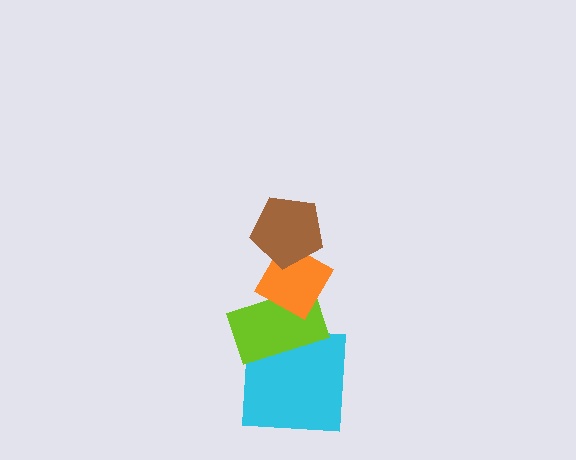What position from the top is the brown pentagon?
The brown pentagon is 1st from the top.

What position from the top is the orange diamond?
The orange diamond is 2nd from the top.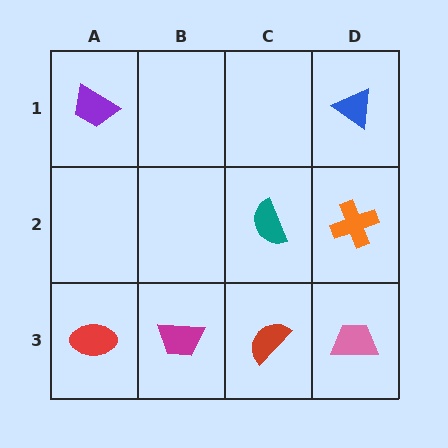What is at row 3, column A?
A red ellipse.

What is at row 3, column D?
A pink trapezoid.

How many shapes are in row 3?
4 shapes.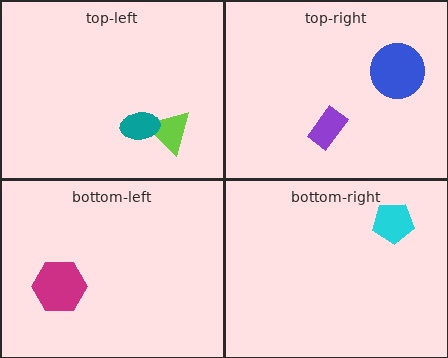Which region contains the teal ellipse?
The top-left region.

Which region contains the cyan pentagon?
The bottom-right region.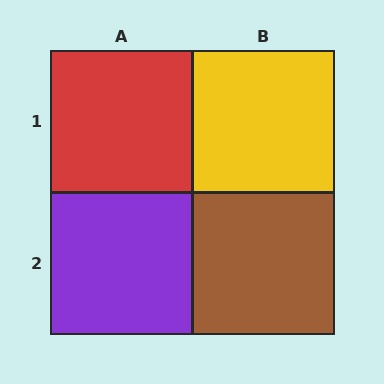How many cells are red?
1 cell is red.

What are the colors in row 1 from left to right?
Red, yellow.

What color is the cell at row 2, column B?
Brown.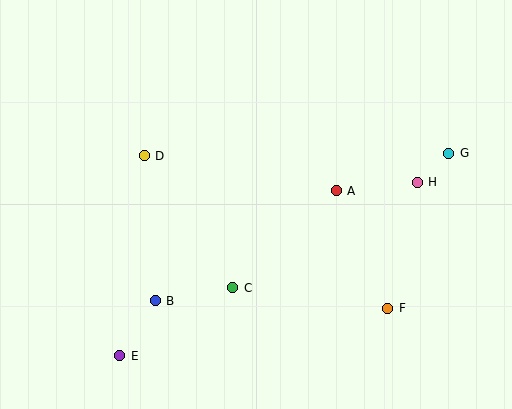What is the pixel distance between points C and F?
The distance between C and F is 156 pixels.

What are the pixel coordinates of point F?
Point F is at (388, 308).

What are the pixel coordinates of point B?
Point B is at (155, 301).